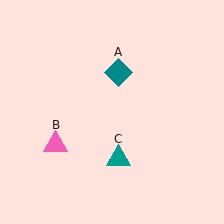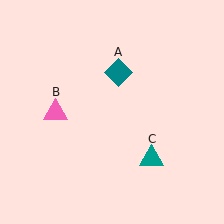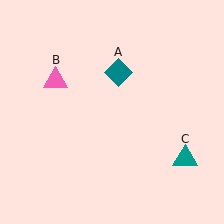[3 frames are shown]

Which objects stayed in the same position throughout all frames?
Teal diamond (object A) remained stationary.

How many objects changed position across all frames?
2 objects changed position: pink triangle (object B), teal triangle (object C).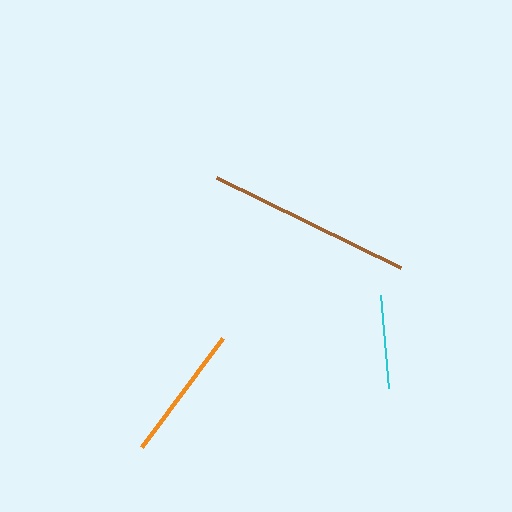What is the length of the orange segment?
The orange segment is approximately 136 pixels long.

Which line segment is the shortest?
The cyan line is the shortest at approximately 93 pixels.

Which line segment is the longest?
The brown line is the longest at approximately 205 pixels.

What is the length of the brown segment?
The brown segment is approximately 205 pixels long.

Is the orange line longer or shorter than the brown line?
The brown line is longer than the orange line.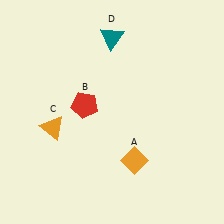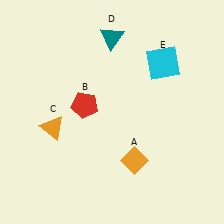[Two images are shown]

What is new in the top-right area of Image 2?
A cyan square (E) was added in the top-right area of Image 2.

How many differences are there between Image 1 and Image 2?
There is 1 difference between the two images.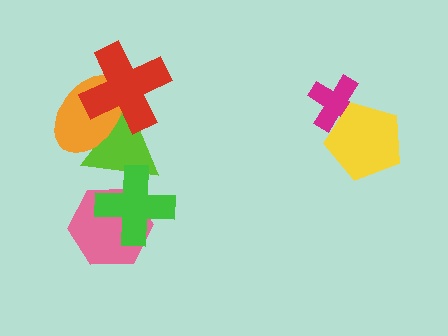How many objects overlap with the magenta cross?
1 object overlaps with the magenta cross.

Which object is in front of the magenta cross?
The yellow pentagon is in front of the magenta cross.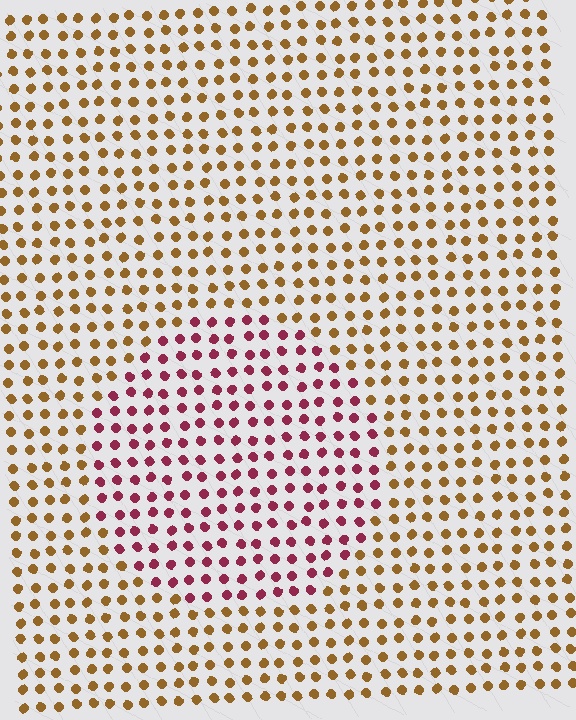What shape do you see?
I see a circle.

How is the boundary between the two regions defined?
The boundary is defined purely by a slight shift in hue (about 57 degrees). Spacing, size, and orientation are identical on both sides.